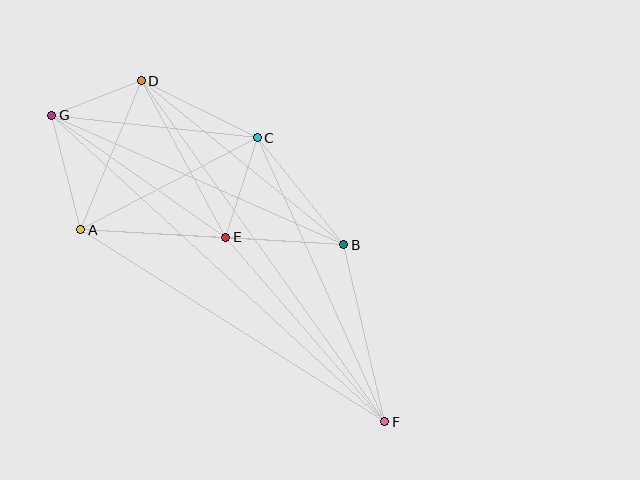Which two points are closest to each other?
Points D and G are closest to each other.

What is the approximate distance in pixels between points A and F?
The distance between A and F is approximately 359 pixels.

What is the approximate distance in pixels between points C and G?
The distance between C and G is approximately 207 pixels.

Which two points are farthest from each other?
Points F and G are farthest from each other.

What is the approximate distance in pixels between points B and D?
The distance between B and D is approximately 261 pixels.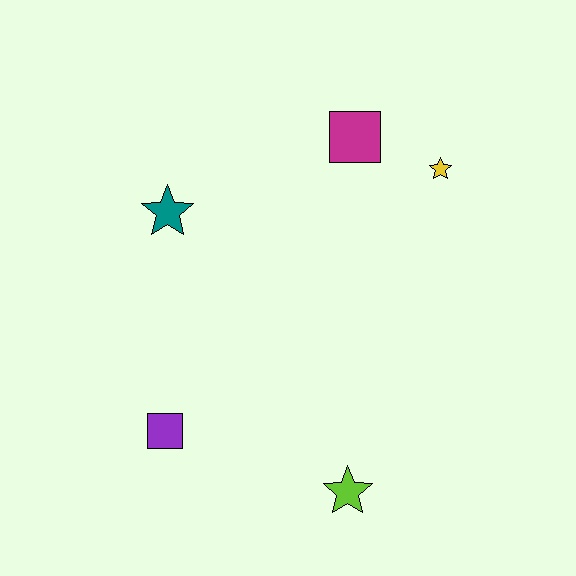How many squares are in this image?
There are 2 squares.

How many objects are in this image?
There are 5 objects.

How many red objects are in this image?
There are no red objects.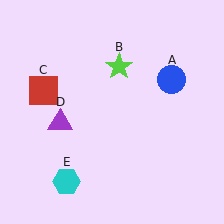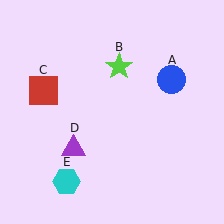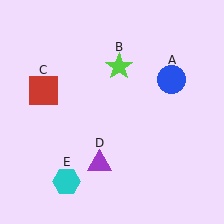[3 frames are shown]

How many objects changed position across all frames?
1 object changed position: purple triangle (object D).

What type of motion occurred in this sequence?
The purple triangle (object D) rotated counterclockwise around the center of the scene.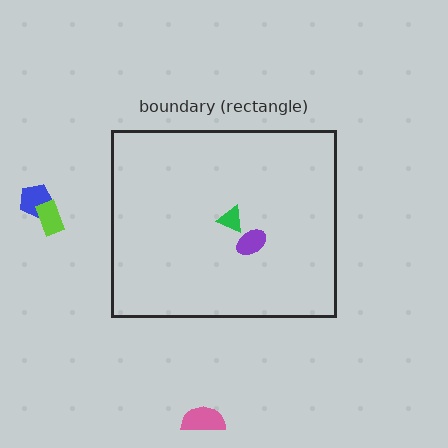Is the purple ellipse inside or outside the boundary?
Inside.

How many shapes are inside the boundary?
2 inside, 3 outside.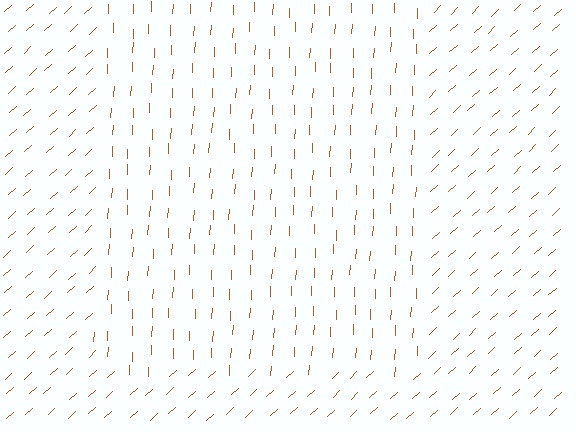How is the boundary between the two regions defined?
The boundary is defined purely by a change in line orientation (approximately 45 degrees difference). All lines are the same color and thickness.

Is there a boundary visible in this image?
Yes, there is a texture boundary formed by a change in line orientation.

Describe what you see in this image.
The image is filled with small brown line segments. A rectangle region in the image has lines oriented differently from the surrounding lines, creating a visible texture boundary.